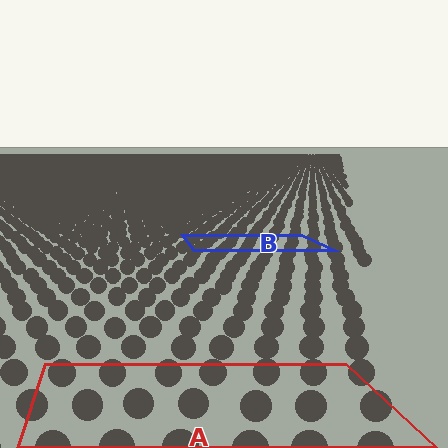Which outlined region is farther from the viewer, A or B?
Region B is farther from the viewer — the texture elements inside it appear smaller and more densely packed.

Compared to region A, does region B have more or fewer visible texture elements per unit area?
Region B has more texture elements per unit area — they are packed more densely because it is farther away.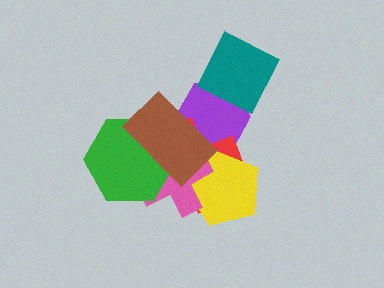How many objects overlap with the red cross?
5 objects overlap with the red cross.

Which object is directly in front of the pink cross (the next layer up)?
The green hexagon is directly in front of the pink cross.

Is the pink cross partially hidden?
Yes, it is partially covered by another shape.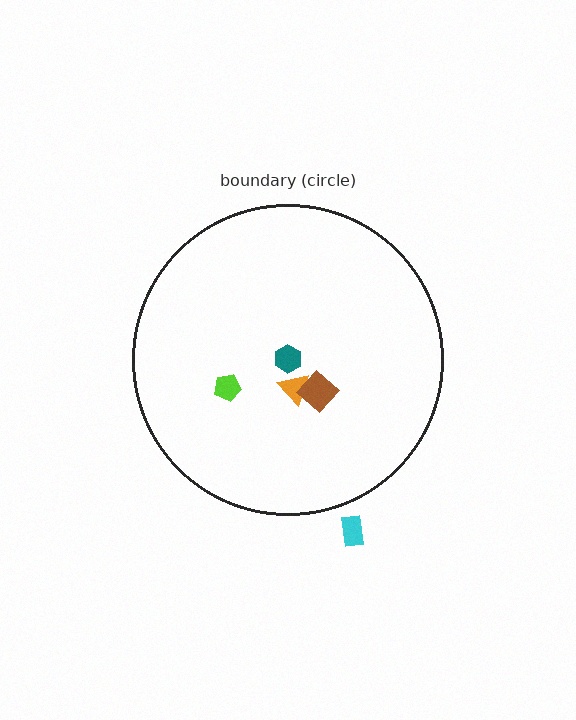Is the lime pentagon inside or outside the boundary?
Inside.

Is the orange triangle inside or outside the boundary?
Inside.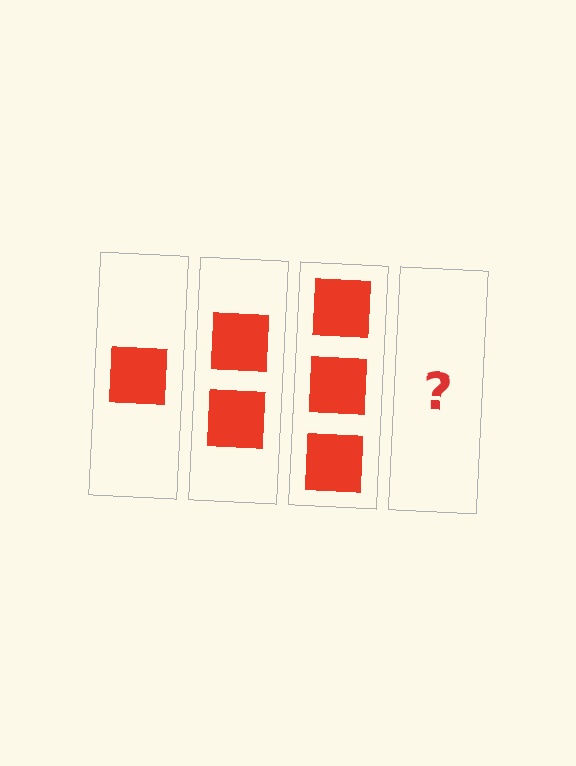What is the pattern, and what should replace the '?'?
The pattern is that each step adds one more square. The '?' should be 4 squares.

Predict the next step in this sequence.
The next step is 4 squares.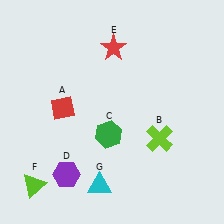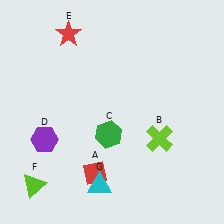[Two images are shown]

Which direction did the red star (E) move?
The red star (E) moved left.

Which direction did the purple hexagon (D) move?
The purple hexagon (D) moved up.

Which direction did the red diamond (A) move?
The red diamond (A) moved down.